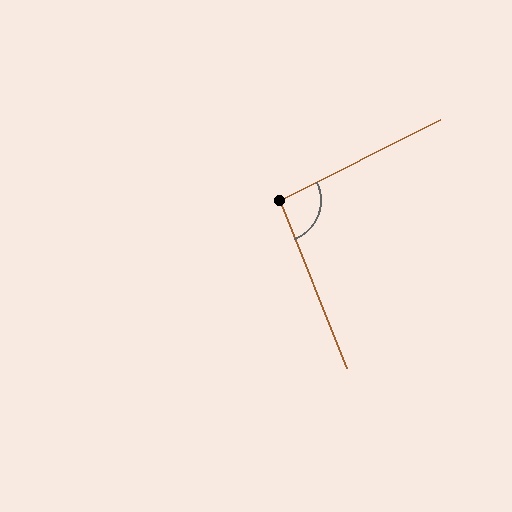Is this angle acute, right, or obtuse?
It is obtuse.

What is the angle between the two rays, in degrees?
Approximately 95 degrees.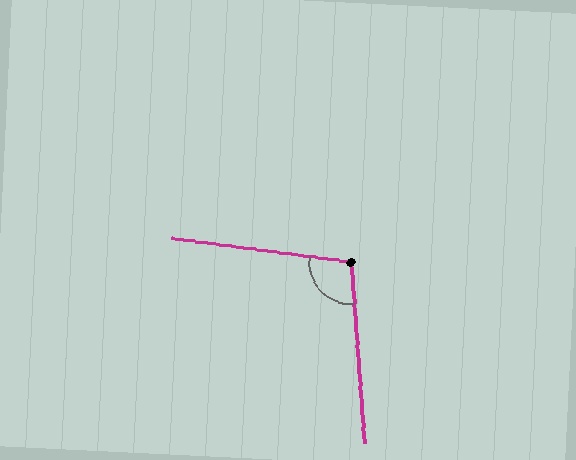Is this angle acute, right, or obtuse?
It is obtuse.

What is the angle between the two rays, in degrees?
Approximately 102 degrees.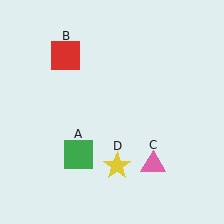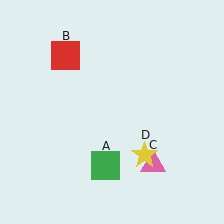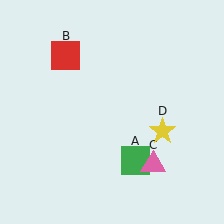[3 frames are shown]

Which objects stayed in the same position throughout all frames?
Red square (object B) and pink triangle (object C) remained stationary.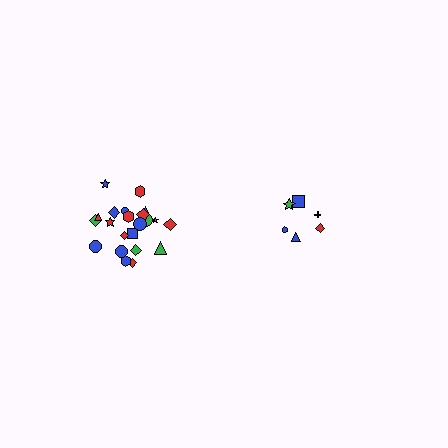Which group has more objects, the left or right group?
The left group.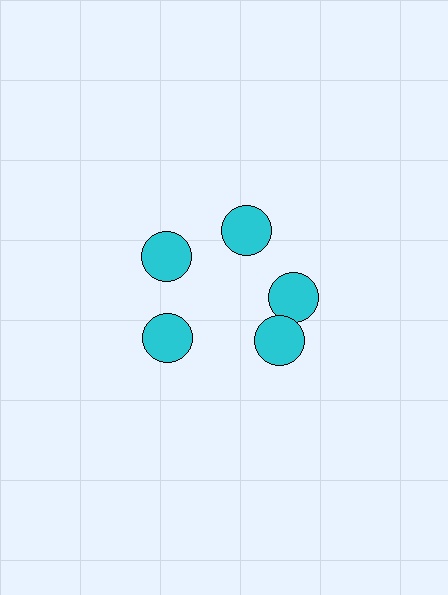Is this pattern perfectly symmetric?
No. The 5 cyan circles are arranged in a ring, but one element near the 5 o'clock position is rotated out of alignment along the ring, breaking the 5-fold rotational symmetry.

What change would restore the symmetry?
The symmetry would be restored by rotating it back into even spacing with its neighbors so that all 5 circles sit at equal angles and equal distance from the center.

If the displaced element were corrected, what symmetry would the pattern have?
It would have 5-fold rotational symmetry — the pattern would map onto itself every 72 degrees.